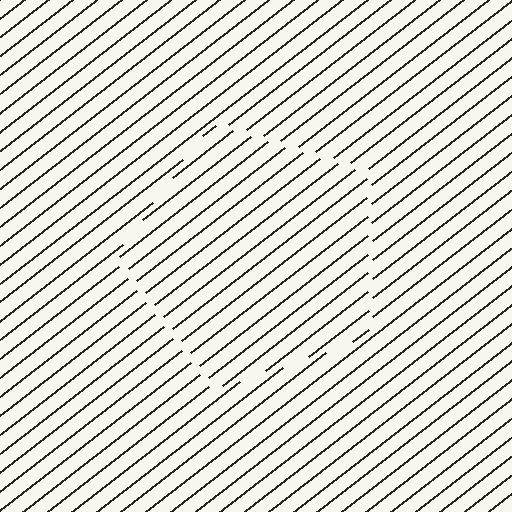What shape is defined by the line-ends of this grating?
An illusory pentagon. The interior of the shape contains the same grating, shifted by half a period — the contour is defined by the phase discontinuity where line-ends from the inner and outer gratings abut.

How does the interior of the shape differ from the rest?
The interior of the shape contains the same grating, shifted by half a period — the contour is defined by the phase discontinuity where line-ends from the inner and outer gratings abut.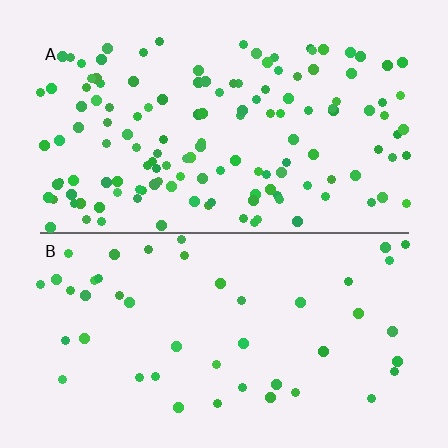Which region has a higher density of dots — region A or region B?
A (the top).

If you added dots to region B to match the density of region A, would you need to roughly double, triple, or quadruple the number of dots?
Approximately triple.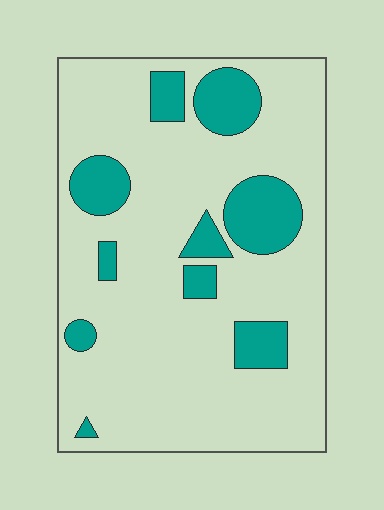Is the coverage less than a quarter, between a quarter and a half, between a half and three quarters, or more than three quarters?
Less than a quarter.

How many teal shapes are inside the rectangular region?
10.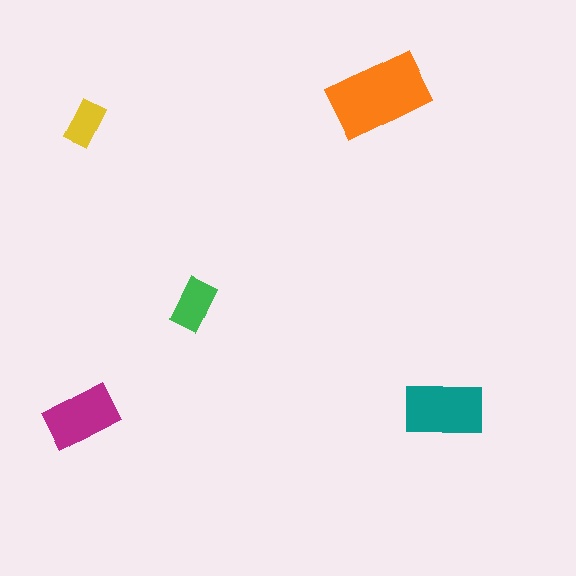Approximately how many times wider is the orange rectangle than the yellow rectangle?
About 2 times wider.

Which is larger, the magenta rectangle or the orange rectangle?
The orange one.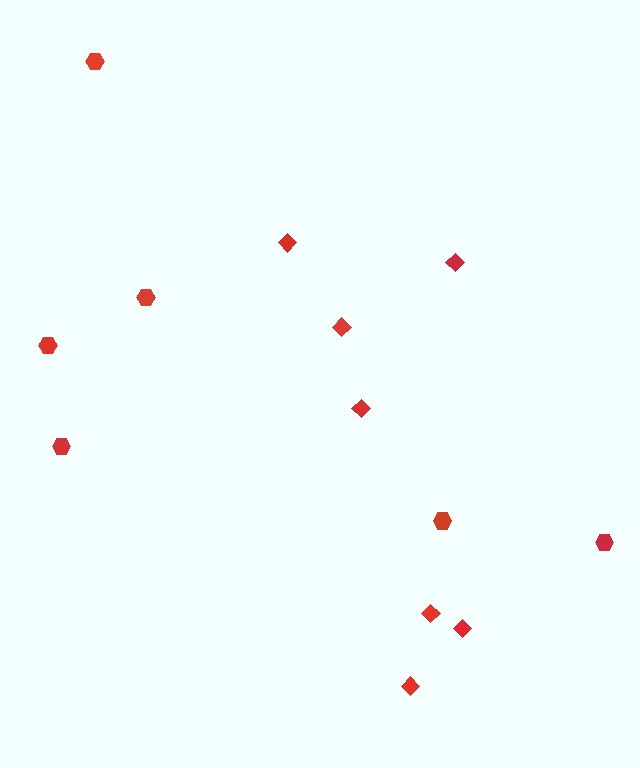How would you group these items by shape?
There are 2 groups: one group of diamonds (7) and one group of hexagons (6).